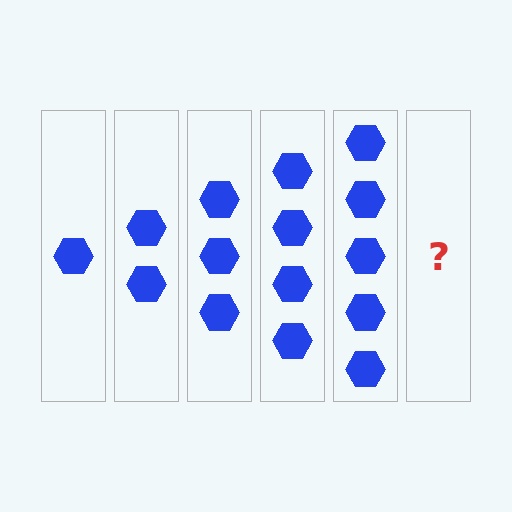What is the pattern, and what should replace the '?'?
The pattern is that each step adds one more hexagon. The '?' should be 6 hexagons.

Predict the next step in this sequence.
The next step is 6 hexagons.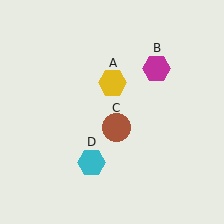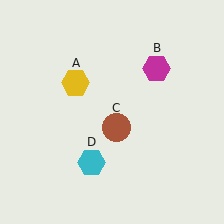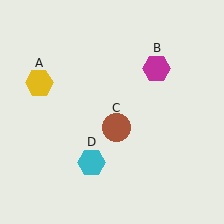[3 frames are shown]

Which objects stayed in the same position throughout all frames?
Magenta hexagon (object B) and brown circle (object C) and cyan hexagon (object D) remained stationary.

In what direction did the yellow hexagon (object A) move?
The yellow hexagon (object A) moved left.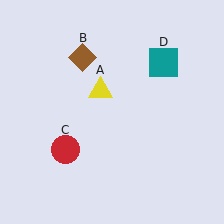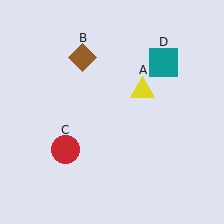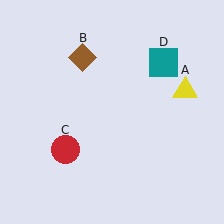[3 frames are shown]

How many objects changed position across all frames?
1 object changed position: yellow triangle (object A).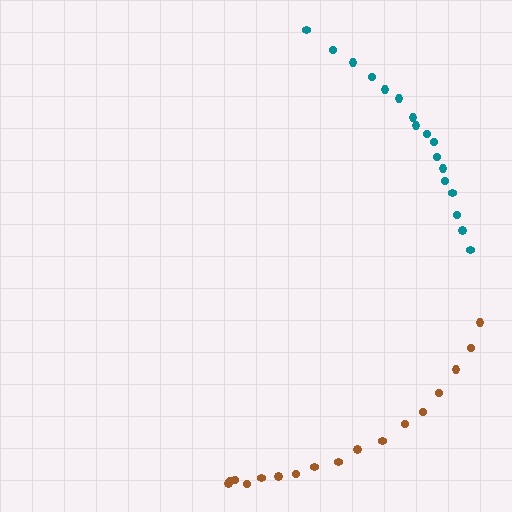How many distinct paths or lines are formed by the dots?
There are 2 distinct paths.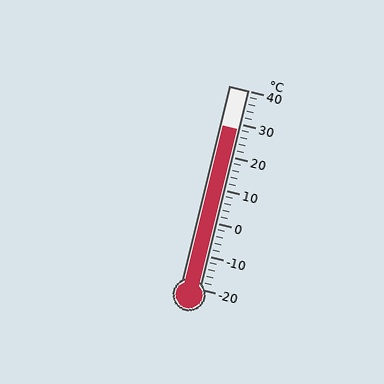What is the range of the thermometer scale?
The thermometer scale ranges from -20°C to 40°C.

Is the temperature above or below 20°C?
The temperature is above 20°C.